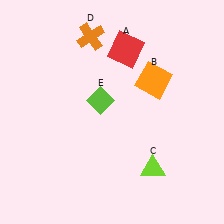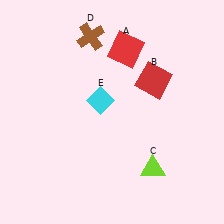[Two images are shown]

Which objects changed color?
B changed from orange to red. D changed from orange to brown. E changed from lime to cyan.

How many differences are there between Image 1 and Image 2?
There are 3 differences between the two images.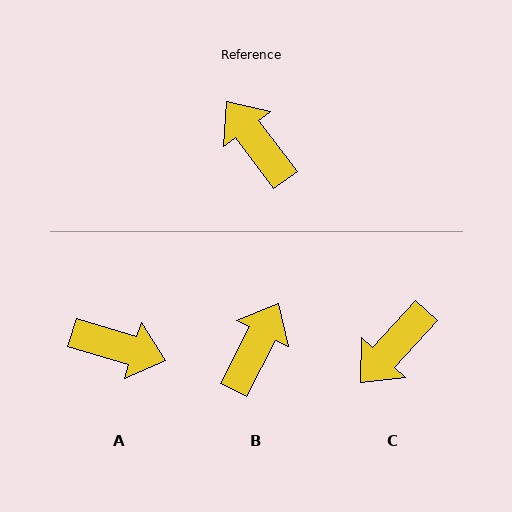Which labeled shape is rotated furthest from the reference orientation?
A, about 143 degrees away.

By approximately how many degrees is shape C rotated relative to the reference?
Approximately 101 degrees counter-clockwise.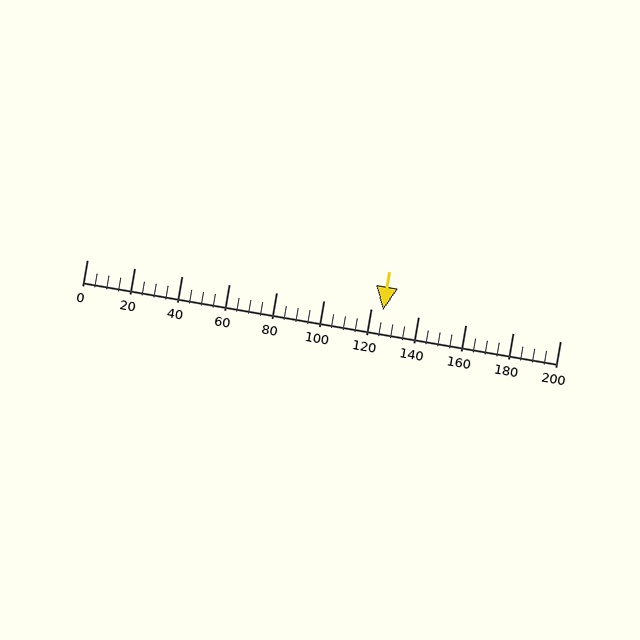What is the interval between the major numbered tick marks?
The major tick marks are spaced 20 units apart.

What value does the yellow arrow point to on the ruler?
The yellow arrow points to approximately 125.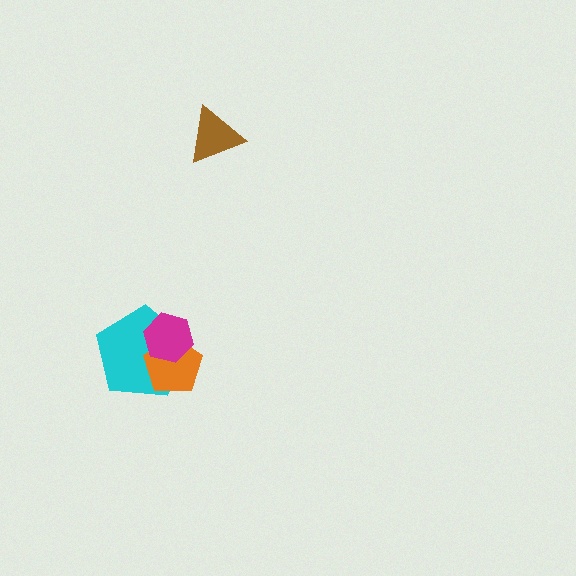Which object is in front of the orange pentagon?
The magenta hexagon is in front of the orange pentagon.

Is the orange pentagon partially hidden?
Yes, it is partially covered by another shape.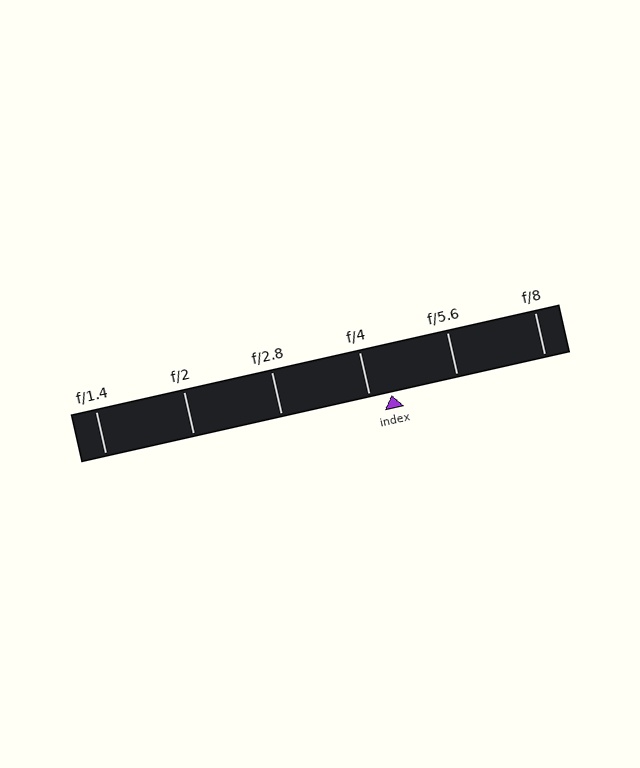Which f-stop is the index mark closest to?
The index mark is closest to f/4.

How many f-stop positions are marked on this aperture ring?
There are 6 f-stop positions marked.